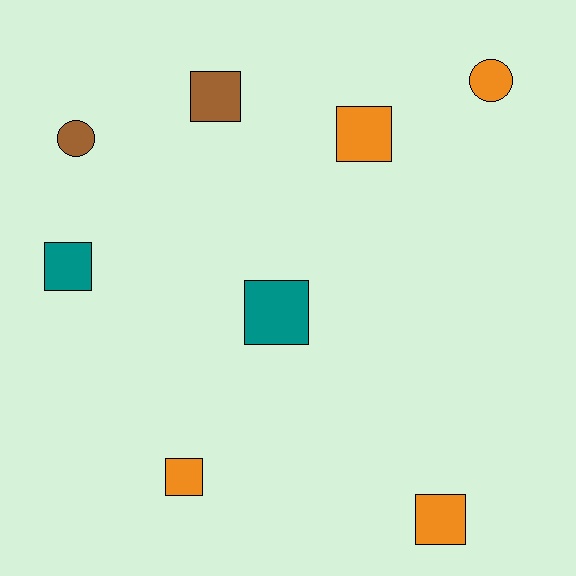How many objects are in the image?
There are 8 objects.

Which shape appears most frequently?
Square, with 6 objects.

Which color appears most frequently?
Orange, with 4 objects.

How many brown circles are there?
There is 1 brown circle.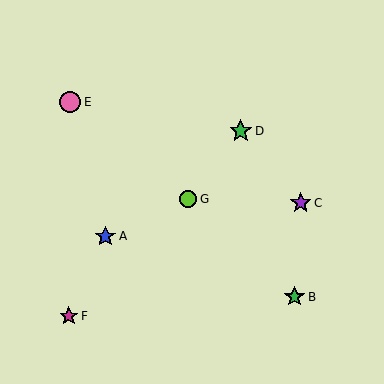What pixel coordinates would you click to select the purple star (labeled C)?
Click at (301, 203) to select the purple star C.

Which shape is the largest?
The green star (labeled D) is the largest.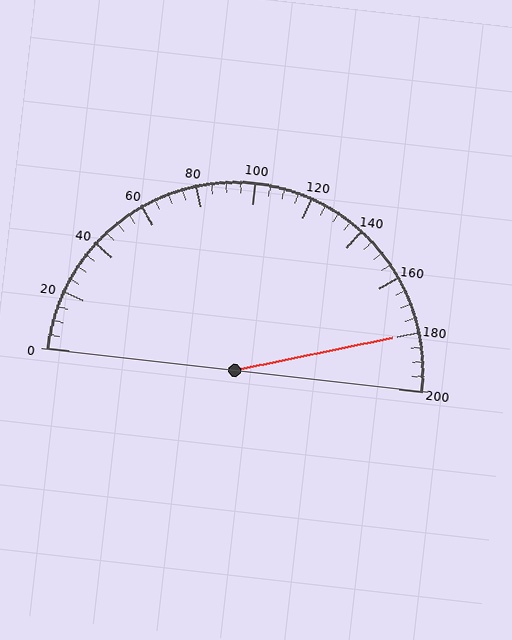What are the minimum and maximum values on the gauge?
The gauge ranges from 0 to 200.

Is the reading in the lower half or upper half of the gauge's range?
The reading is in the upper half of the range (0 to 200).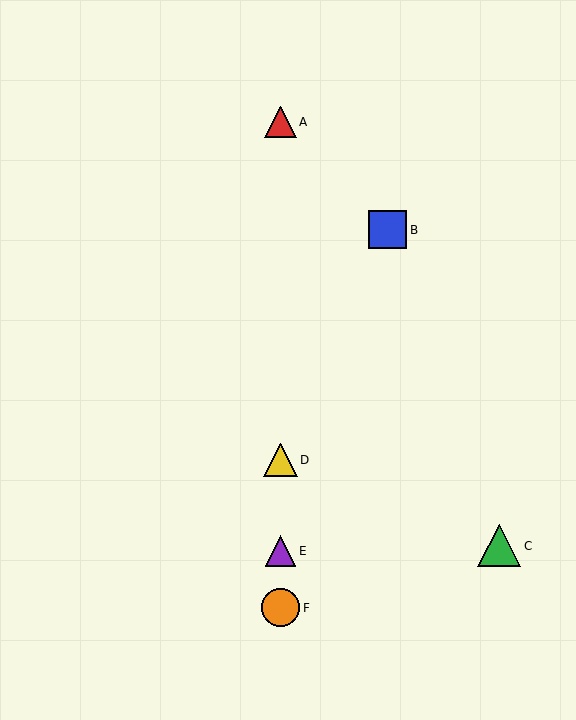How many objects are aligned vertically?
4 objects (A, D, E, F) are aligned vertically.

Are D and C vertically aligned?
No, D is at x≈281 and C is at x≈499.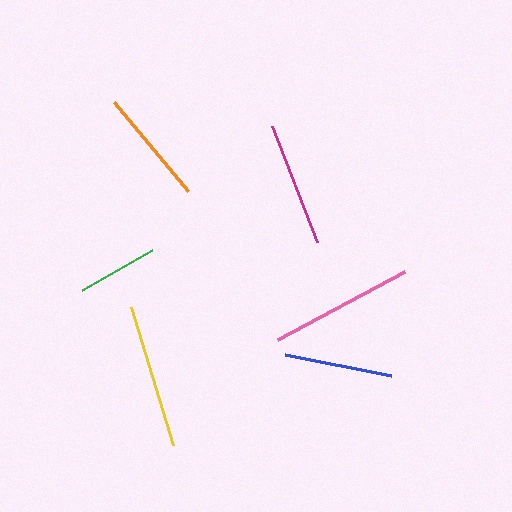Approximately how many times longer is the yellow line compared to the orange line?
The yellow line is approximately 1.2 times the length of the orange line.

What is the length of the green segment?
The green segment is approximately 81 pixels long.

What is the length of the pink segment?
The pink segment is approximately 144 pixels long.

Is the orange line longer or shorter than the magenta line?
The magenta line is longer than the orange line.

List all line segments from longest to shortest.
From longest to shortest: yellow, pink, magenta, orange, blue, green.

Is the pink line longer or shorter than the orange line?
The pink line is longer than the orange line.